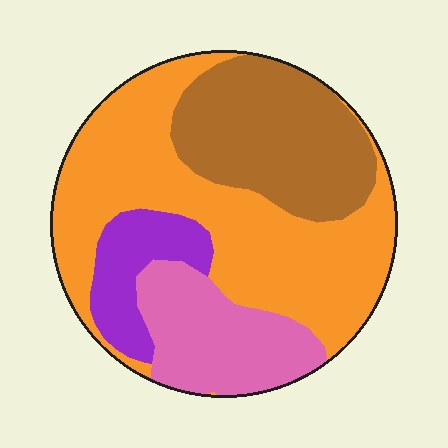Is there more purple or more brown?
Brown.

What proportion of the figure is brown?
Brown covers 25% of the figure.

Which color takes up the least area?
Purple, at roughly 10%.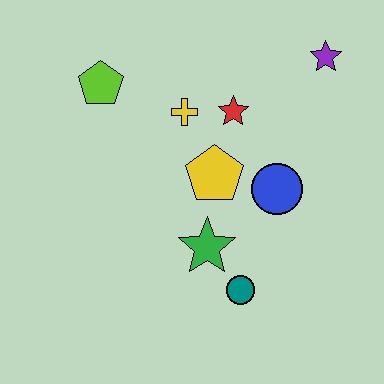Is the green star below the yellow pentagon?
Yes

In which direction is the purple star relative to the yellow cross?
The purple star is to the right of the yellow cross.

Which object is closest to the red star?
The yellow cross is closest to the red star.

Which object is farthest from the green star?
The purple star is farthest from the green star.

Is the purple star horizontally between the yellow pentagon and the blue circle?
No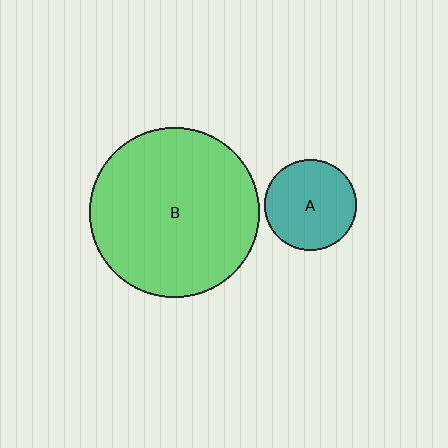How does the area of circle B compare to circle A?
Approximately 3.5 times.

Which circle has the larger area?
Circle B (green).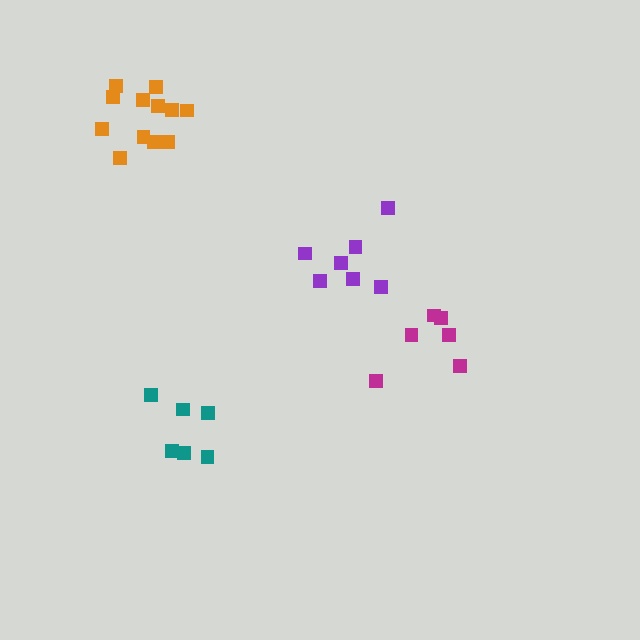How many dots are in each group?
Group 1: 7 dots, Group 2: 12 dots, Group 3: 6 dots, Group 4: 6 dots (31 total).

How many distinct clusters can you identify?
There are 4 distinct clusters.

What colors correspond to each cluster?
The clusters are colored: purple, orange, teal, magenta.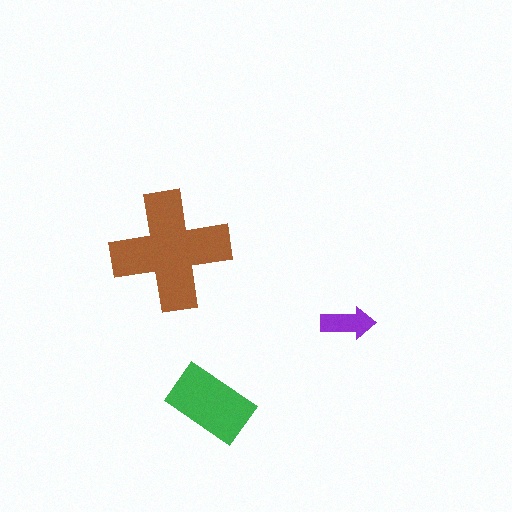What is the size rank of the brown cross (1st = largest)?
1st.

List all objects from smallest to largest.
The purple arrow, the green rectangle, the brown cross.